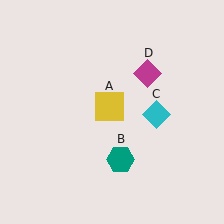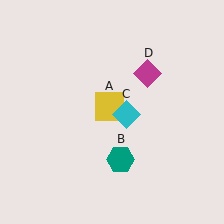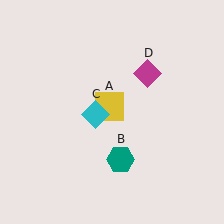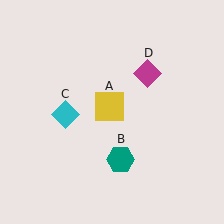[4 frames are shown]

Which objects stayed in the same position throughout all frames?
Yellow square (object A) and teal hexagon (object B) and magenta diamond (object D) remained stationary.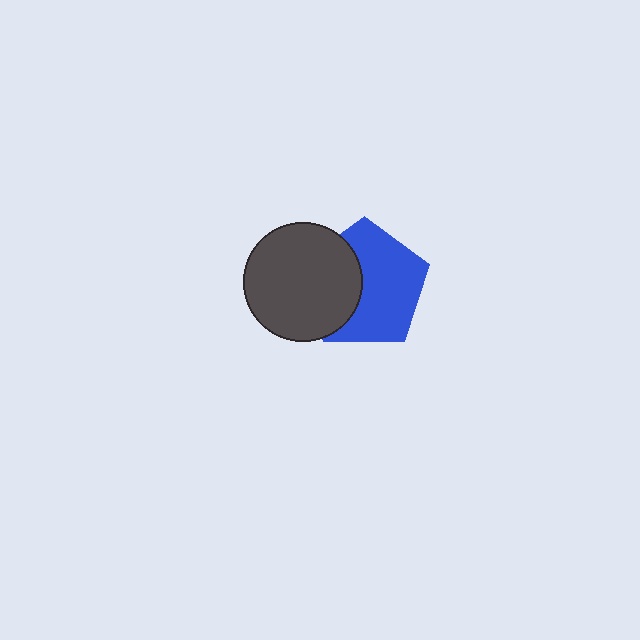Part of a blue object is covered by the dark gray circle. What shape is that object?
It is a pentagon.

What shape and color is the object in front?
The object in front is a dark gray circle.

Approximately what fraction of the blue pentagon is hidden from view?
Roughly 38% of the blue pentagon is hidden behind the dark gray circle.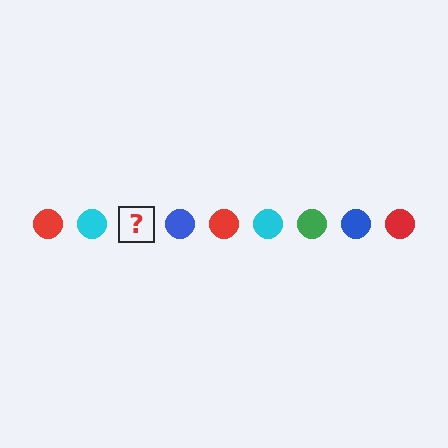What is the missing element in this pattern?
The missing element is a green circle.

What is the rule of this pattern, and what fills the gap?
The rule is that the pattern cycles through red, cyan, green, blue circles. The gap should be filled with a green circle.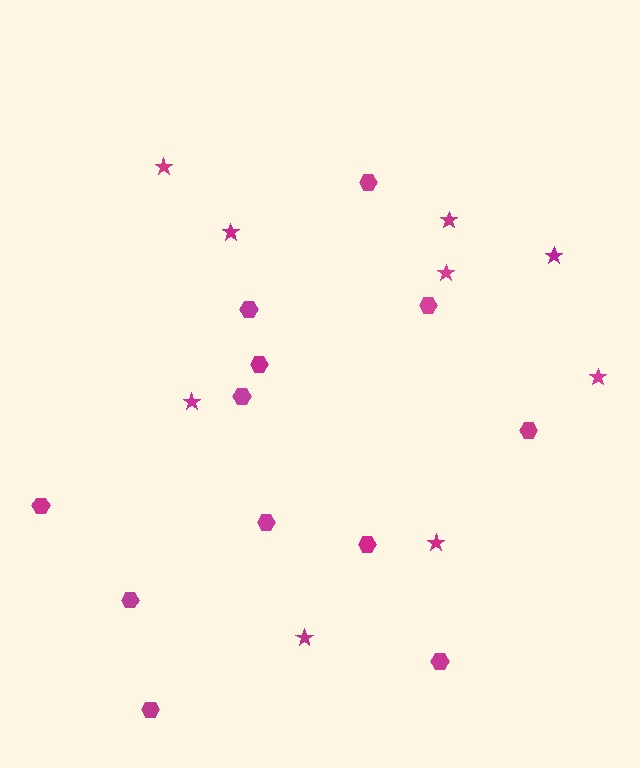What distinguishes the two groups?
There are 2 groups: one group of hexagons (12) and one group of stars (9).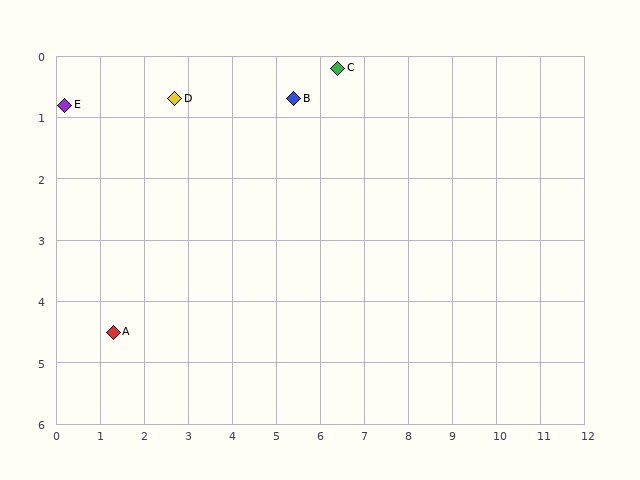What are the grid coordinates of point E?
Point E is at approximately (0.2, 0.8).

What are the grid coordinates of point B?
Point B is at approximately (5.4, 0.7).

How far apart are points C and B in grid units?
Points C and B are about 1.1 grid units apart.